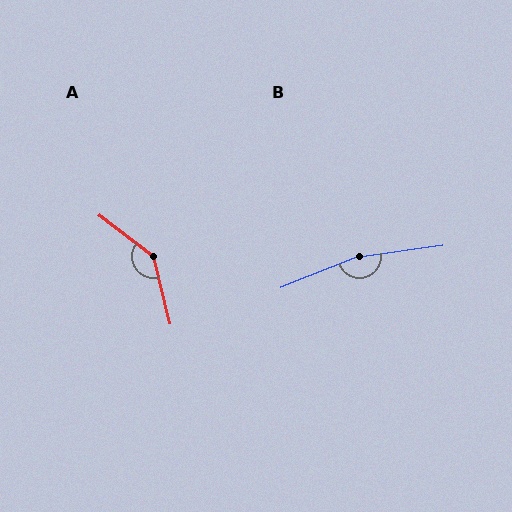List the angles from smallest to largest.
A (141°), B (166°).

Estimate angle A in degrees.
Approximately 141 degrees.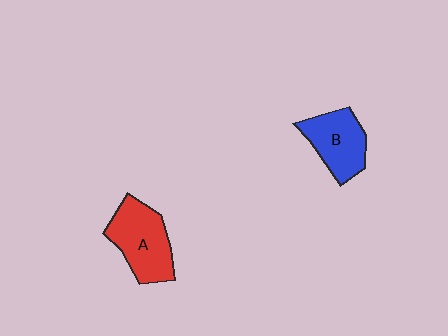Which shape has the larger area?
Shape A (red).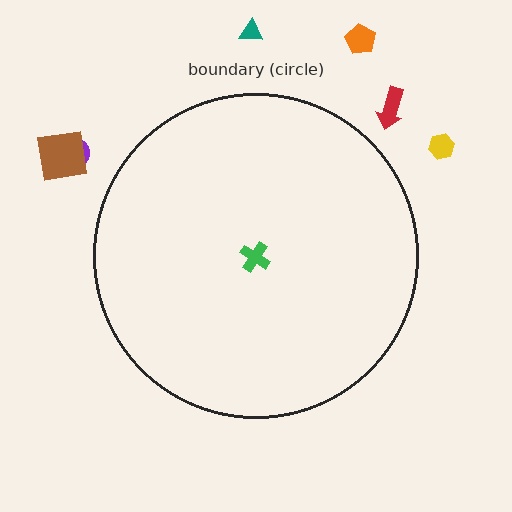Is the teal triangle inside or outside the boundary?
Outside.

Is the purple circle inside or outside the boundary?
Outside.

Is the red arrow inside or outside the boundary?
Outside.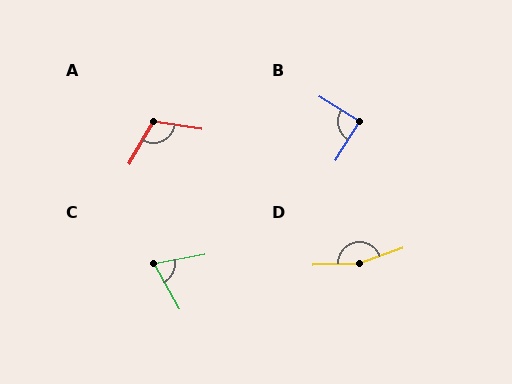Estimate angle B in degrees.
Approximately 90 degrees.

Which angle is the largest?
D, at approximately 162 degrees.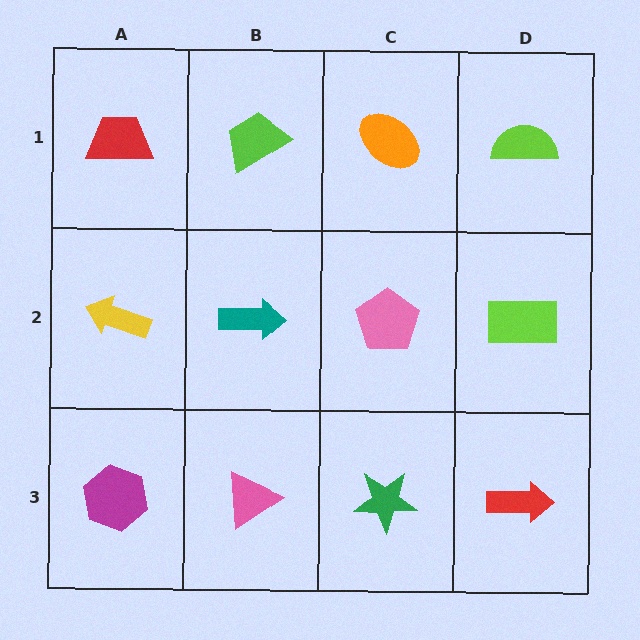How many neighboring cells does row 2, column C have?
4.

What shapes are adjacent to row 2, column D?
A lime semicircle (row 1, column D), a red arrow (row 3, column D), a pink pentagon (row 2, column C).